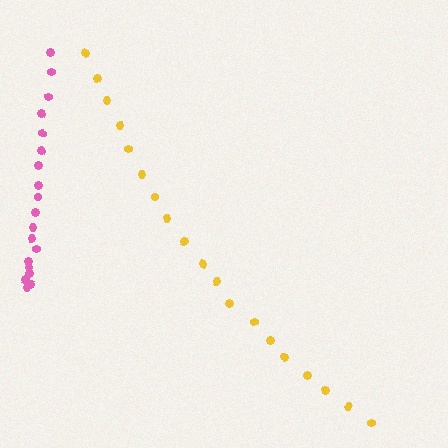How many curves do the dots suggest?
There are 2 distinct paths.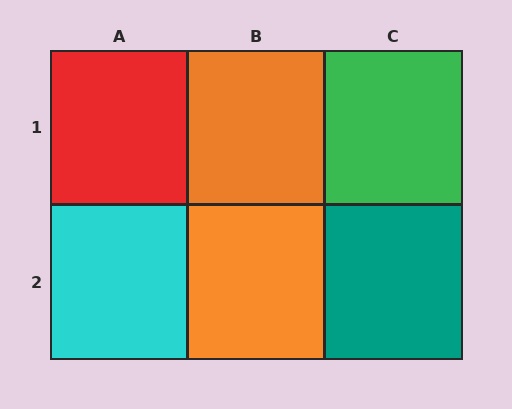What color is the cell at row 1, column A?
Red.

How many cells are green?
1 cell is green.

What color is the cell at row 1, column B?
Orange.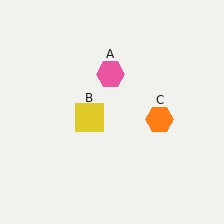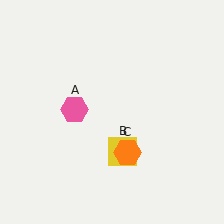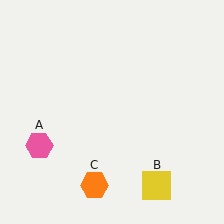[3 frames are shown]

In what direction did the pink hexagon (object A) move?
The pink hexagon (object A) moved down and to the left.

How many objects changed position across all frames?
3 objects changed position: pink hexagon (object A), yellow square (object B), orange hexagon (object C).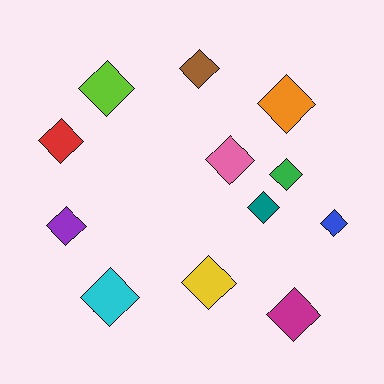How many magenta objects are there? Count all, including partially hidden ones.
There is 1 magenta object.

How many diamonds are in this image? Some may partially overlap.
There are 12 diamonds.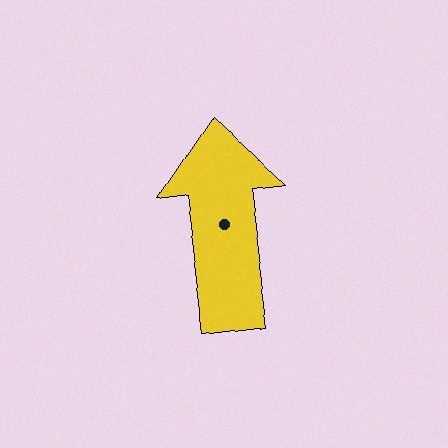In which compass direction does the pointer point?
North.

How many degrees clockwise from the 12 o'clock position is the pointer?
Approximately 353 degrees.